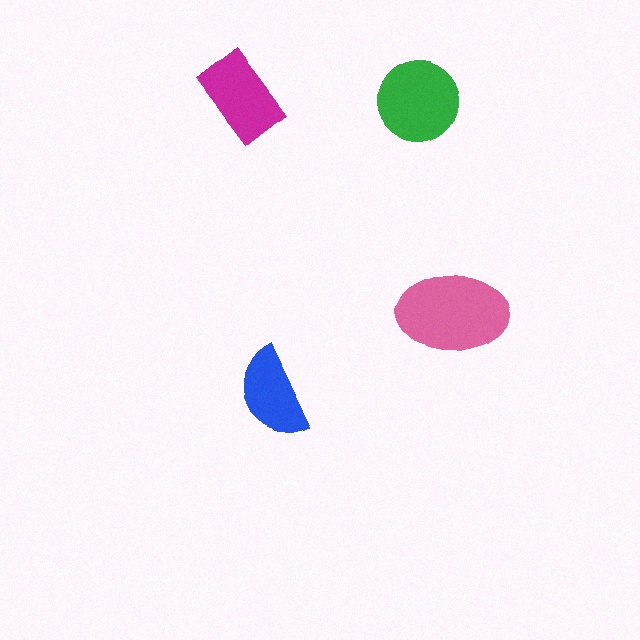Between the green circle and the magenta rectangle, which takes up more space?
The green circle.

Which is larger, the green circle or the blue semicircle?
The green circle.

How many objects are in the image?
There are 4 objects in the image.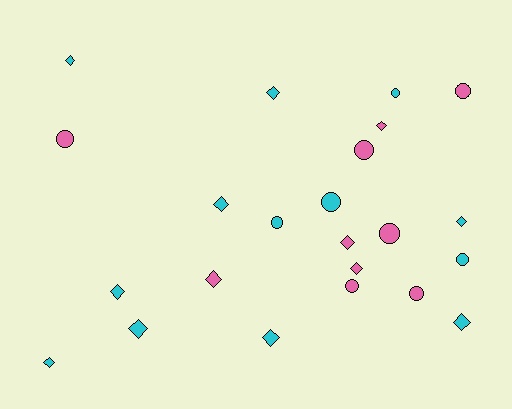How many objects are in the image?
There are 23 objects.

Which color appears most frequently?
Cyan, with 13 objects.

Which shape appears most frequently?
Diamond, with 13 objects.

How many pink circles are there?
There are 6 pink circles.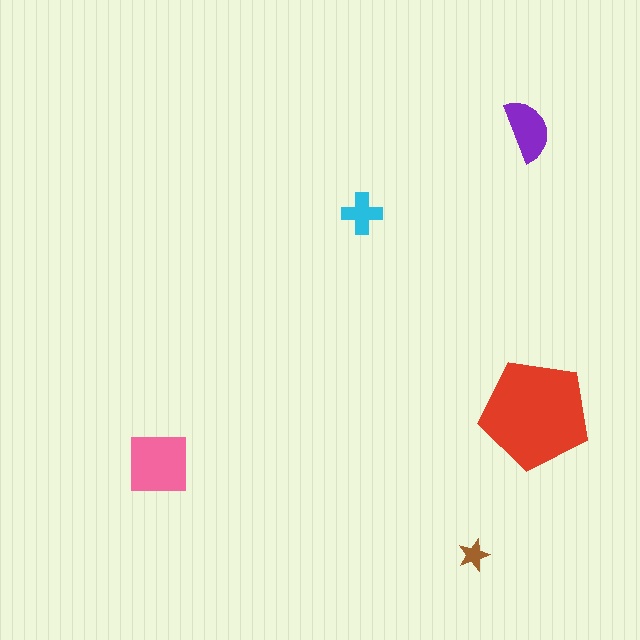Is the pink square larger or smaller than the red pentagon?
Smaller.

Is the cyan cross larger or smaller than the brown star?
Larger.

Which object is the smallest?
The brown star.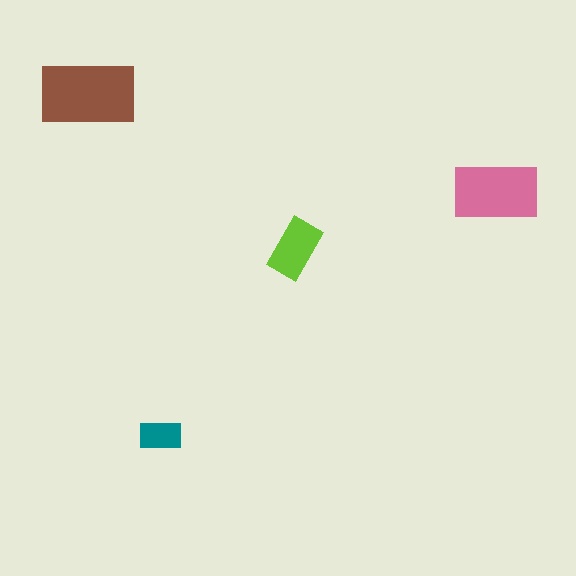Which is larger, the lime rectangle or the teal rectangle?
The lime one.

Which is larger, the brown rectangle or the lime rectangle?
The brown one.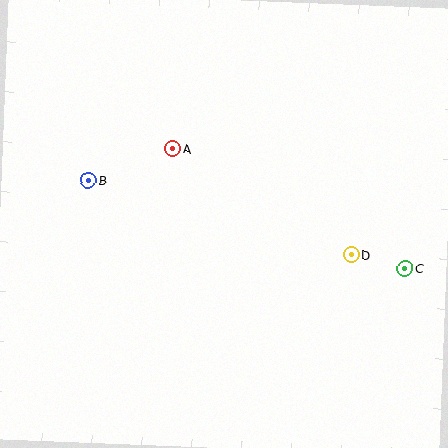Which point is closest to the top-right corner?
Point C is closest to the top-right corner.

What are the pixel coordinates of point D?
Point D is at (351, 255).